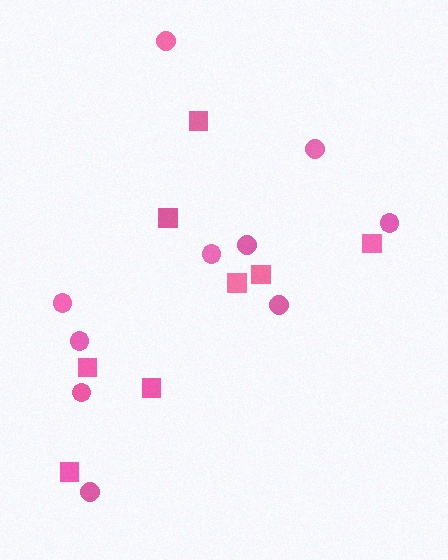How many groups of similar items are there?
There are 2 groups: one group of squares (8) and one group of circles (10).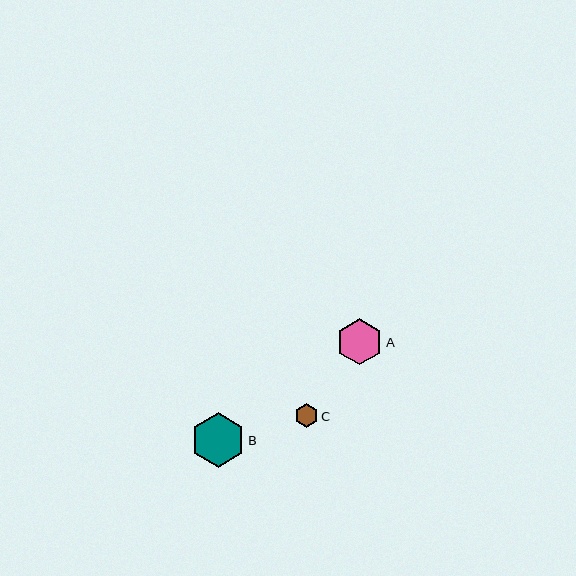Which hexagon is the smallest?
Hexagon C is the smallest with a size of approximately 24 pixels.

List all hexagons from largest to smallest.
From largest to smallest: B, A, C.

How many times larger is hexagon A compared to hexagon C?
Hexagon A is approximately 1.9 times the size of hexagon C.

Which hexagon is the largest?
Hexagon B is the largest with a size of approximately 54 pixels.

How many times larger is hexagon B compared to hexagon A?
Hexagon B is approximately 1.2 times the size of hexagon A.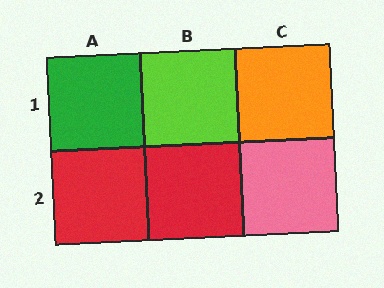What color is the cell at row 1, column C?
Orange.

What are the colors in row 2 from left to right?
Red, red, pink.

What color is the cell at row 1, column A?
Green.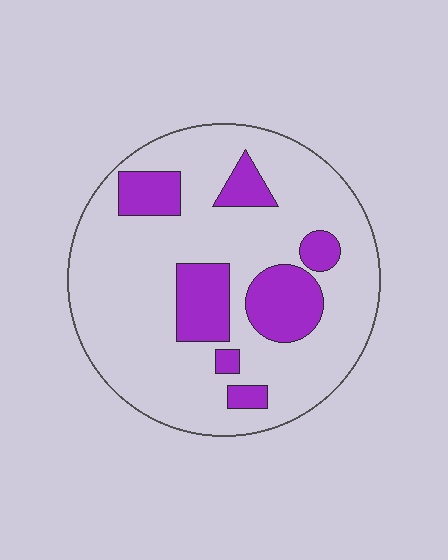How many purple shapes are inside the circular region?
7.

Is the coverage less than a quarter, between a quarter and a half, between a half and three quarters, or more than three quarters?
Less than a quarter.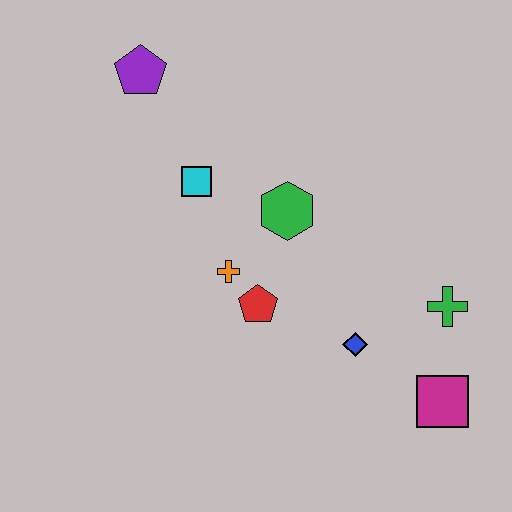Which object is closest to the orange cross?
The red pentagon is closest to the orange cross.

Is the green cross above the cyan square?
No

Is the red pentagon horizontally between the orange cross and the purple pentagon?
No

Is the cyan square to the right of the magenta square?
No